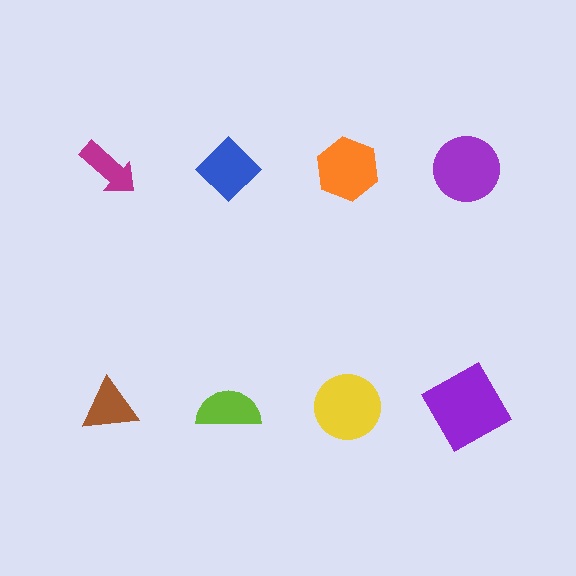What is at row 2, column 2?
A lime semicircle.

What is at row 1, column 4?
A purple circle.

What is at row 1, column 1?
A magenta arrow.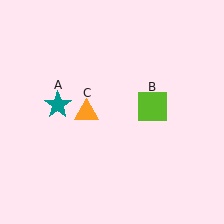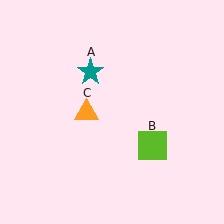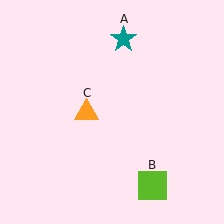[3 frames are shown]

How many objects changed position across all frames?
2 objects changed position: teal star (object A), lime square (object B).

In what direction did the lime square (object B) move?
The lime square (object B) moved down.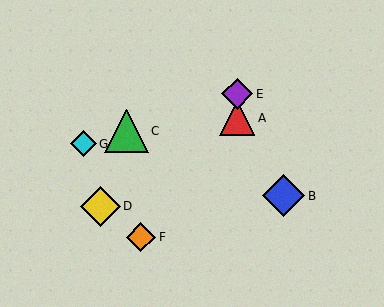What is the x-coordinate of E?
Object E is at x≈237.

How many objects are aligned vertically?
2 objects (A, E) are aligned vertically.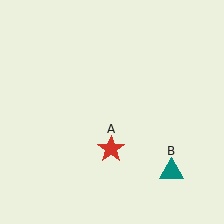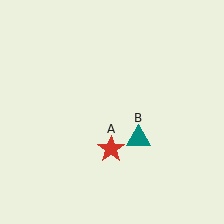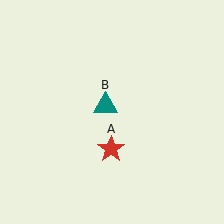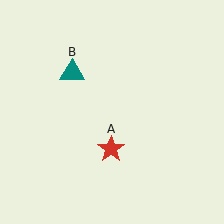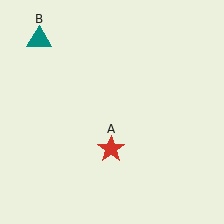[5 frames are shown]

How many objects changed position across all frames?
1 object changed position: teal triangle (object B).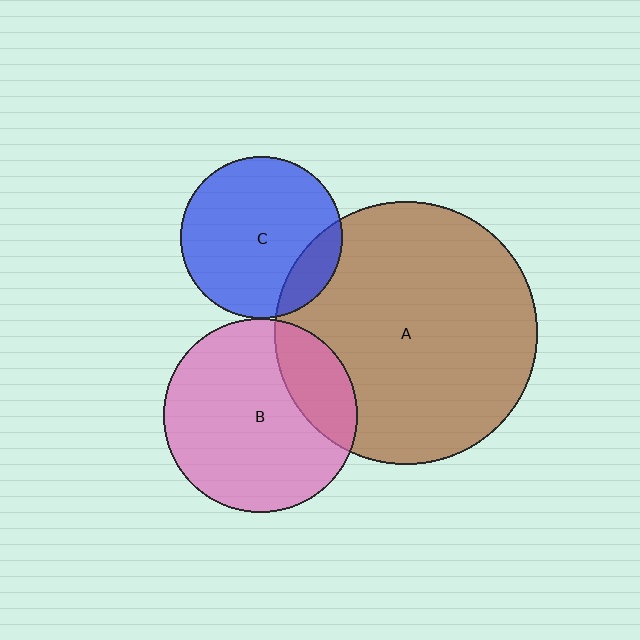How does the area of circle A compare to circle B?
Approximately 1.8 times.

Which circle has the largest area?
Circle A (brown).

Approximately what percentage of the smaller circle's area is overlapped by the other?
Approximately 15%.